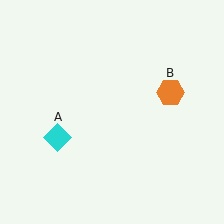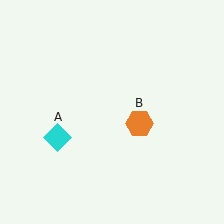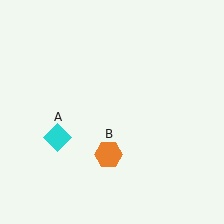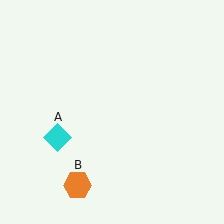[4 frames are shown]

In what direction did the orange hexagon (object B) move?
The orange hexagon (object B) moved down and to the left.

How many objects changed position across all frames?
1 object changed position: orange hexagon (object B).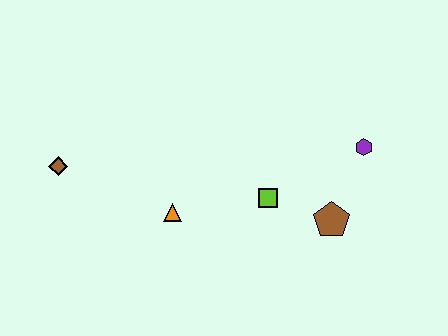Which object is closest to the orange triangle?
The lime square is closest to the orange triangle.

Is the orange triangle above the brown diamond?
No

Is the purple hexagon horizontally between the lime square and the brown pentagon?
No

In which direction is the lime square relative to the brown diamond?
The lime square is to the right of the brown diamond.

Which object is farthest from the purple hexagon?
The brown diamond is farthest from the purple hexagon.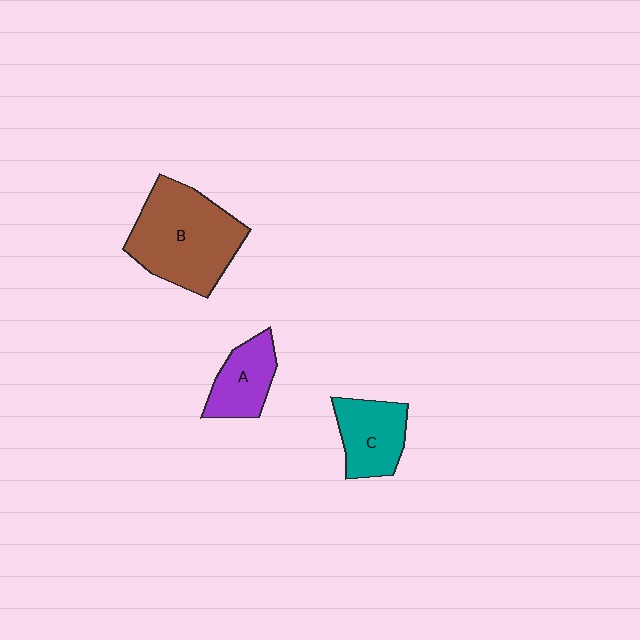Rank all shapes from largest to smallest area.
From largest to smallest: B (brown), C (teal), A (purple).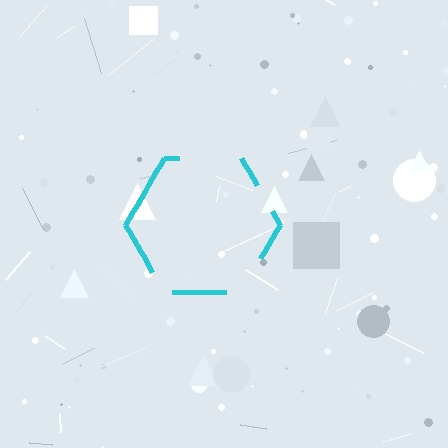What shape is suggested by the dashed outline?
The dashed outline suggests a hexagon.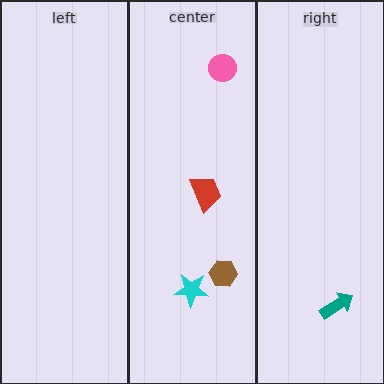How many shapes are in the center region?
4.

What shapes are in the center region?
The brown hexagon, the pink circle, the red trapezoid, the cyan star.